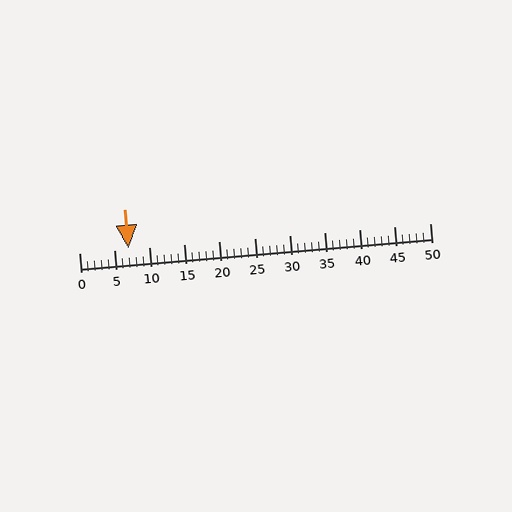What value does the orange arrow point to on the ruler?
The orange arrow points to approximately 7.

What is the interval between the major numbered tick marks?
The major tick marks are spaced 5 units apart.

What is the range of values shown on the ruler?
The ruler shows values from 0 to 50.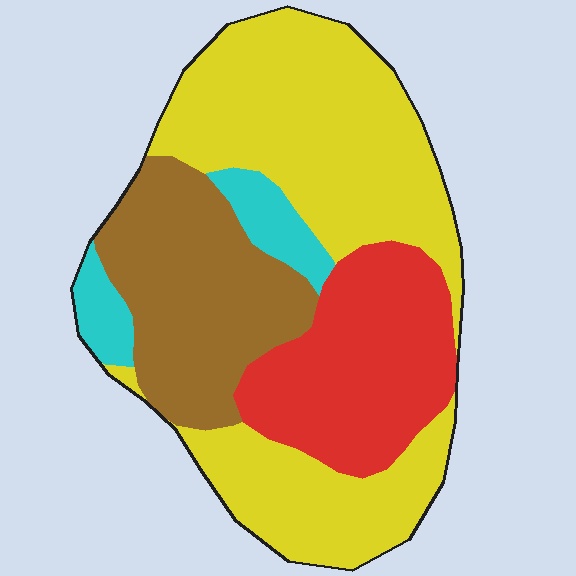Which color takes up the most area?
Yellow, at roughly 45%.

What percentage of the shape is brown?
Brown takes up about one quarter (1/4) of the shape.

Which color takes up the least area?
Cyan, at roughly 5%.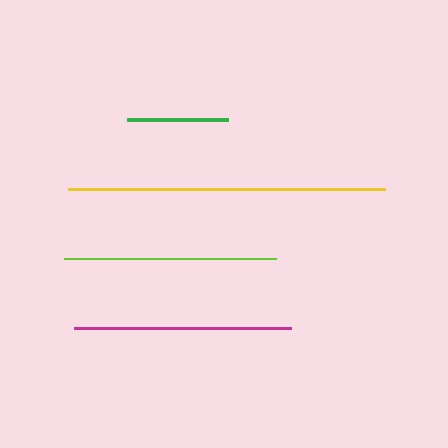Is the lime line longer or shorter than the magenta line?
The magenta line is longer than the lime line.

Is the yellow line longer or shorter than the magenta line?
The yellow line is longer than the magenta line.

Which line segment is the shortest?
The green line is the shortest at approximately 101 pixels.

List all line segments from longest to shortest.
From longest to shortest: yellow, magenta, lime, green.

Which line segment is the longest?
The yellow line is the longest at approximately 318 pixels.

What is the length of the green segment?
The green segment is approximately 101 pixels long.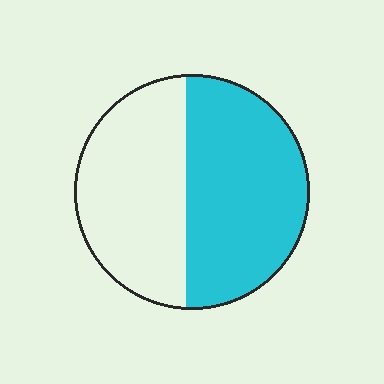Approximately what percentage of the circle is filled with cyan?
Approximately 55%.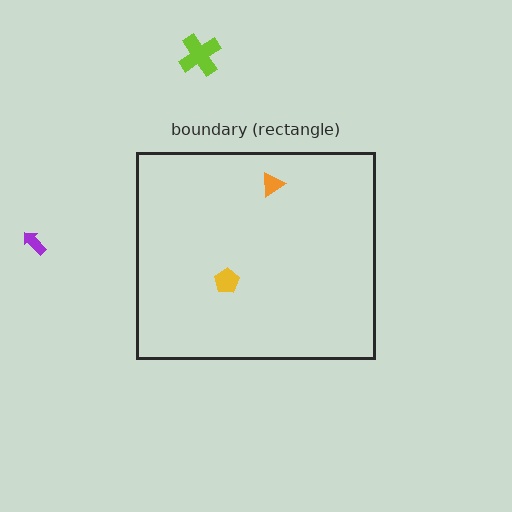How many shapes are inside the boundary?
2 inside, 2 outside.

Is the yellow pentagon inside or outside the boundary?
Inside.